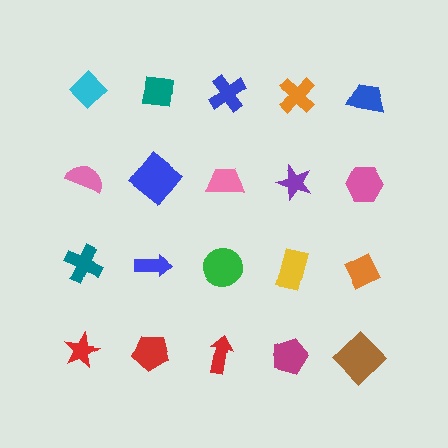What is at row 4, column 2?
A red pentagon.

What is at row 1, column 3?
A blue cross.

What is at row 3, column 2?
A blue arrow.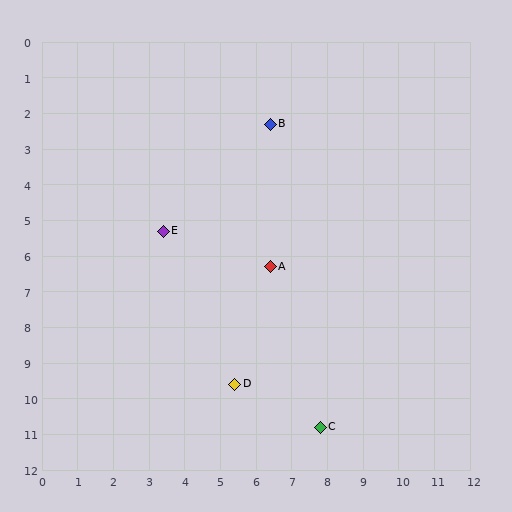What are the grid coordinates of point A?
Point A is at approximately (6.4, 6.3).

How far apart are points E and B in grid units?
Points E and B are about 4.2 grid units apart.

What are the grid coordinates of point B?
Point B is at approximately (6.4, 2.3).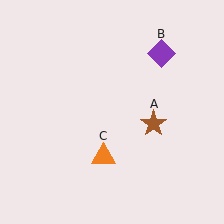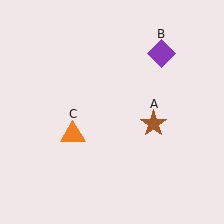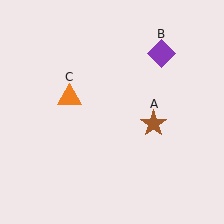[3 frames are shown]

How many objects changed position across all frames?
1 object changed position: orange triangle (object C).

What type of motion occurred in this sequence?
The orange triangle (object C) rotated clockwise around the center of the scene.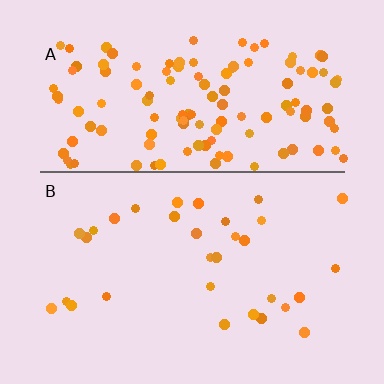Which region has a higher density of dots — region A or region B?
A (the top).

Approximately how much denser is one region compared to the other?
Approximately 4.1× — region A over region B.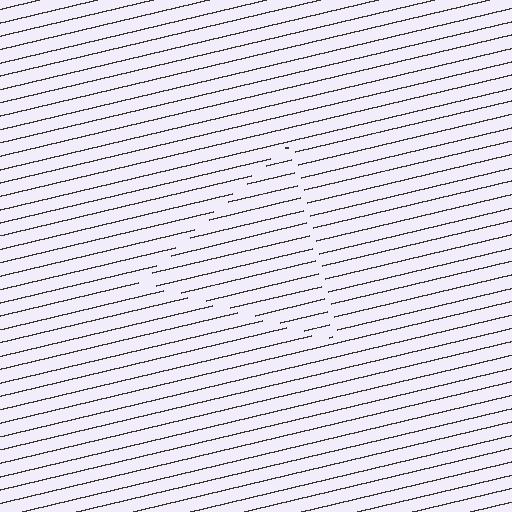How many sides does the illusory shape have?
3 sides — the line-ends trace a triangle.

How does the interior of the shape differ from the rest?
The interior of the shape contains the same grating, shifted by half a period — the contour is defined by the phase discontinuity where line-ends from the inner and outer gratings abut.